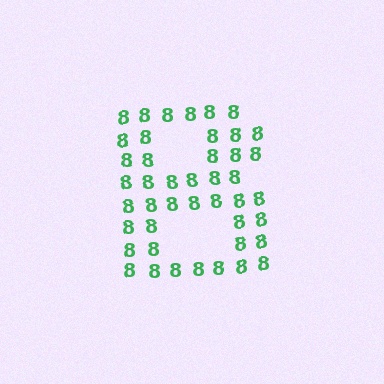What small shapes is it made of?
It is made of small digit 8's.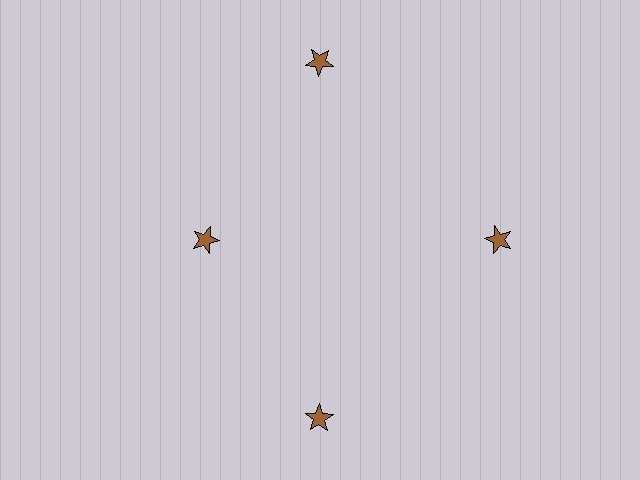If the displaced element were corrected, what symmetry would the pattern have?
It would have 4-fold rotational symmetry — the pattern would map onto itself every 90 degrees.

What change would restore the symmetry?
The symmetry would be restored by moving it outward, back onto the ring so that all 4 stars sit at equal angles and equal distance from the center.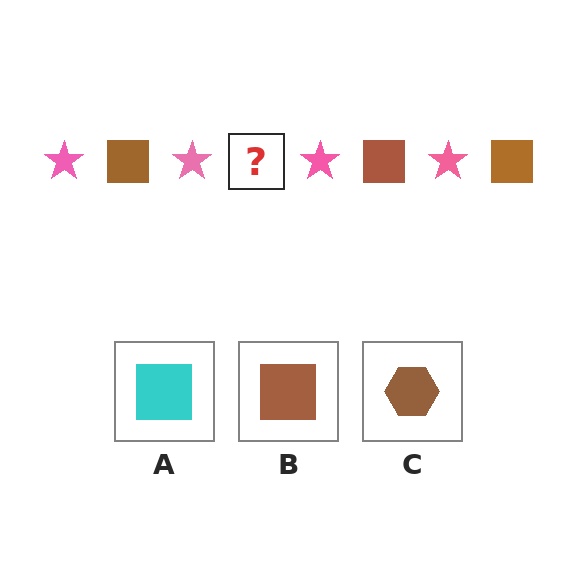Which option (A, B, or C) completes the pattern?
B.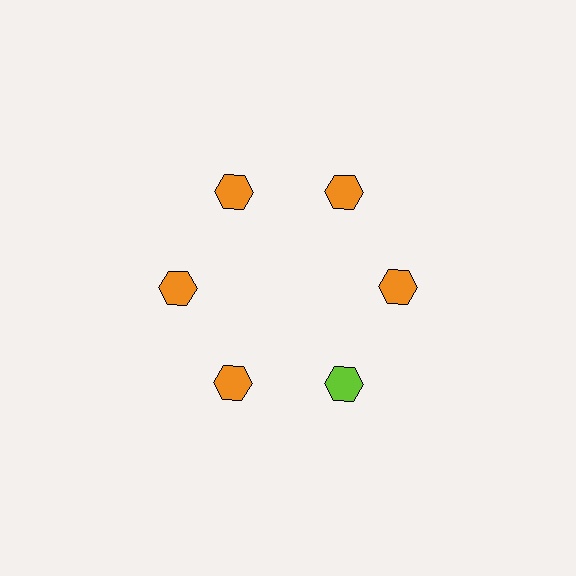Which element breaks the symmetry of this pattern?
The lime hexagon at roughly the 5 o'clock position breaks the symmetry. All other shapes are orange hexagons.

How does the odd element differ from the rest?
It has a different color: lime instead of orange.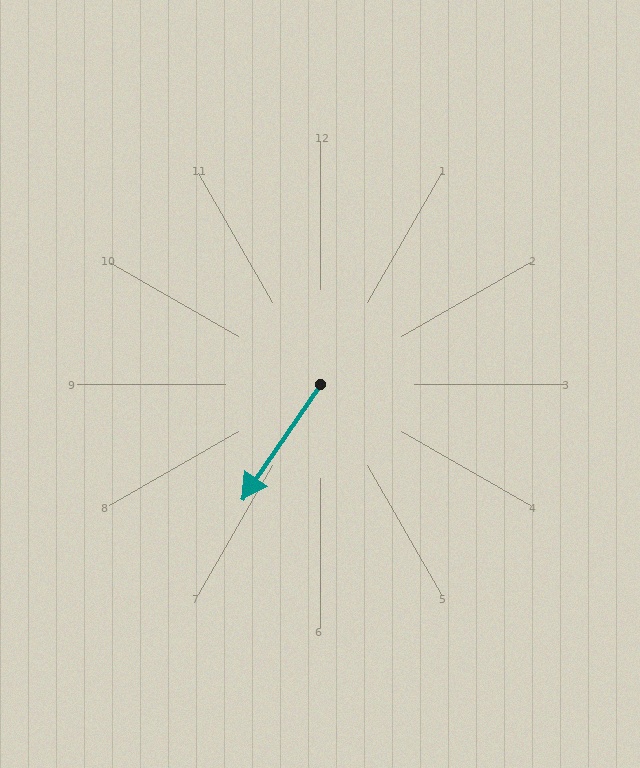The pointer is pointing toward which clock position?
Roughly 7 o'clock.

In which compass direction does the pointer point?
Southwest.